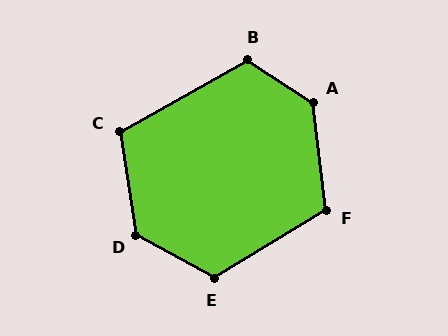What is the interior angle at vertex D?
Approximately 128 degrees (obtuse).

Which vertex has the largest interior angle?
A, at approximately 130 degrees.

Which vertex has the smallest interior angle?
C, at approximately 110 degrees.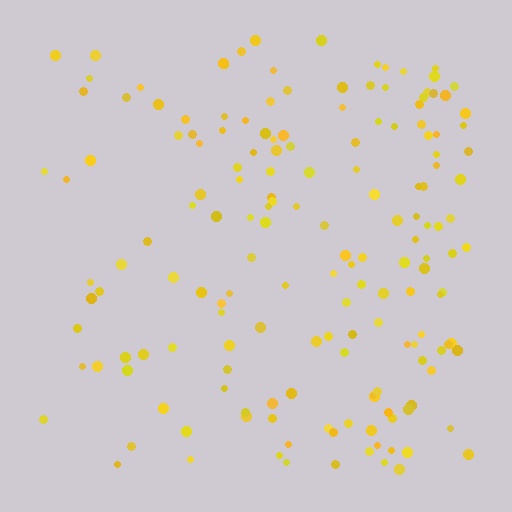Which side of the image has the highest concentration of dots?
The right.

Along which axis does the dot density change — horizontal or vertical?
Horizontal.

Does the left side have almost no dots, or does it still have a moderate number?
Still a moderate number, just noticeably fewer than the right.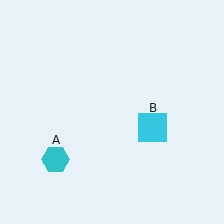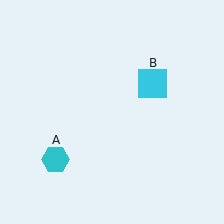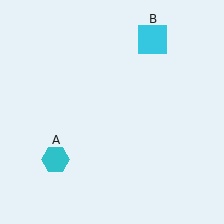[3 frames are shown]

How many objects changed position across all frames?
1 object changed position: cyan square (object B).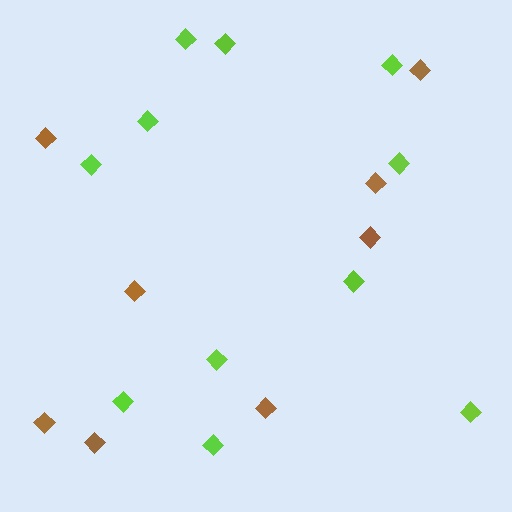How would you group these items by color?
There are 2 groups: one group of brown diamonds (8) and one group of lime diamonds (11).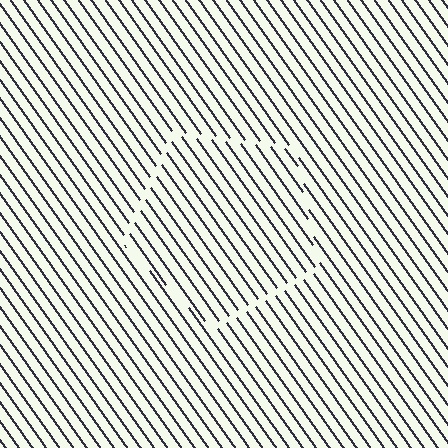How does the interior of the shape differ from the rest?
The interior of the shape contains the same grating, shifted by half a period — the contour is defined by the phase discontinuity where line-ends from the inner and outer gratings abut.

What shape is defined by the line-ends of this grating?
An illusory pentagon. The interior of the shape contains the same grating, shifted by half a period — the contour is defined by the phase discontinuity where line-ends from the inner and outer gratings abut.